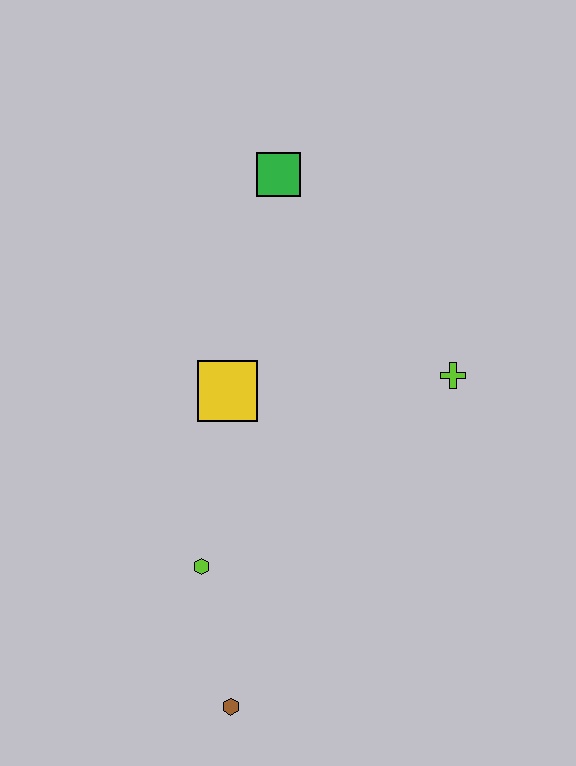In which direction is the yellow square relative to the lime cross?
The yellow square is to the left of the lime cross.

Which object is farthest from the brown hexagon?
The green square is farthest from the brown hexagon.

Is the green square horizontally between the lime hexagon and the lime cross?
Yes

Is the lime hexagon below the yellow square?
Yes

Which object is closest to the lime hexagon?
The brown hexagon is closest to the lime hexagon.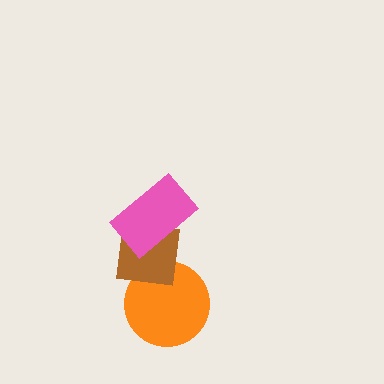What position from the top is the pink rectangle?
The pink rectangle is 1st from the top.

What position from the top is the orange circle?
The orange circle is 3rd from the top.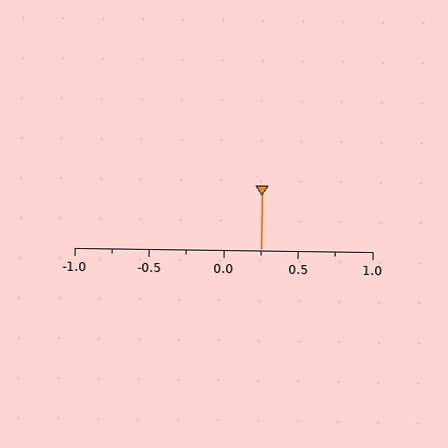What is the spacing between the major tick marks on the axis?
The major ticks are spaced 0.5 apart.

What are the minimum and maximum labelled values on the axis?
The axis runs from -1.0 to 1.0.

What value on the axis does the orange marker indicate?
The marker indicates approximately 0.25.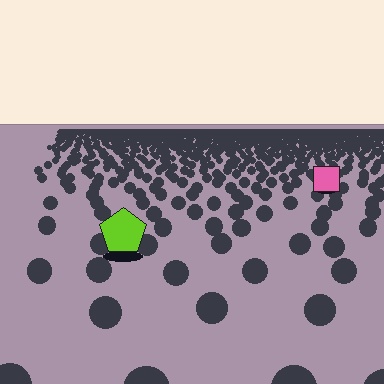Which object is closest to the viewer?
The lime pentagon is closest. The texture marks near it are larger and more spread out.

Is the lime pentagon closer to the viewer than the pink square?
Yes. The lime pentagon is closer — you can tell from the texture gradient: the ground texture is coarser near it.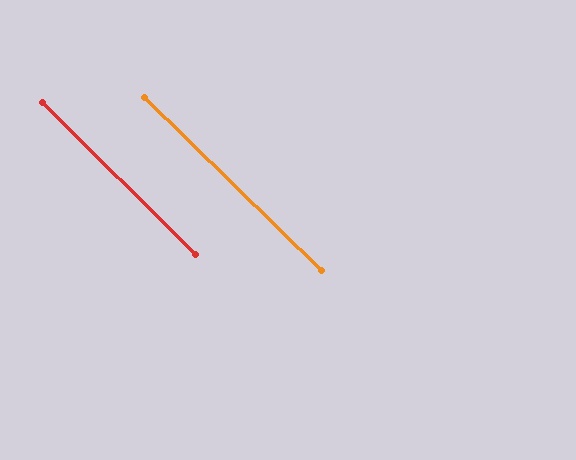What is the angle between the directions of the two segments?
Approximately 0 degrees.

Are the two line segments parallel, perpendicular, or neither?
Parallel — their directions differ by only 0.4°.